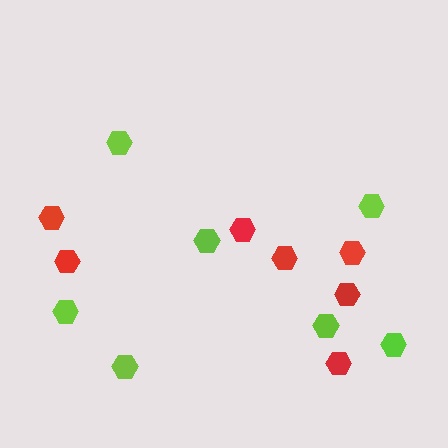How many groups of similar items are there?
There are 2 groups: one group of lime hexagons (7) and one group of red hexagons (7).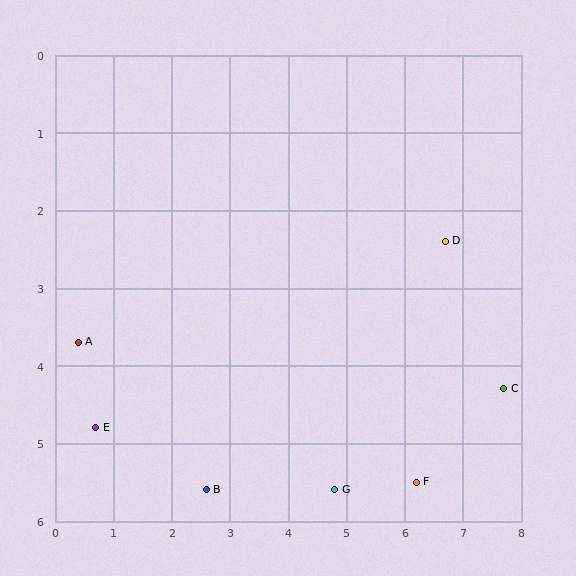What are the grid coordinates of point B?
Point B is at approximately (2.6, 5.6).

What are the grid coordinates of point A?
Point A is at approximately (0.4, 3.7).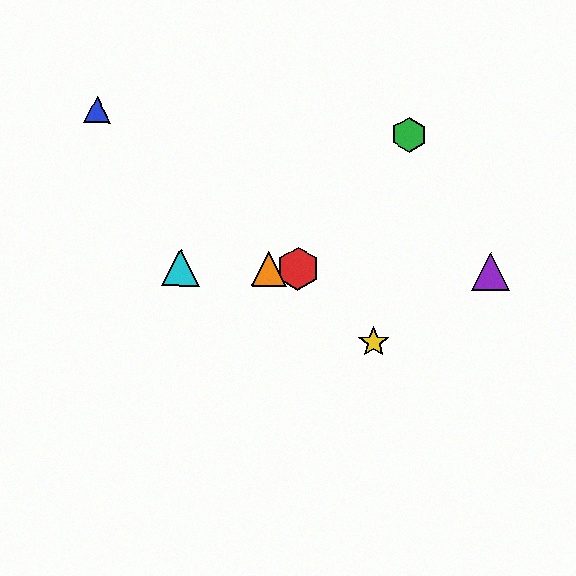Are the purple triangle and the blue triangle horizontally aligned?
No, the purple triangle is at y≈271 and the blue triangle is at y≈110.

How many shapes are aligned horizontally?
4 shapes (the red hexagon, the purple triangle, the orange triangle, the cyan triangle) are aligned horizontally.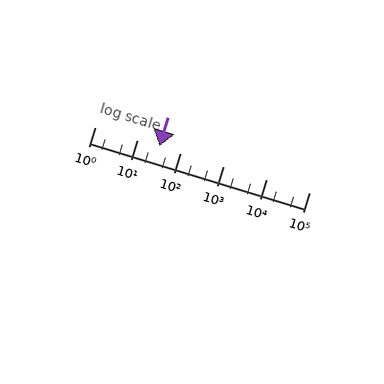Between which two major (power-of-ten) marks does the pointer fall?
The pointer is between 10 and 100.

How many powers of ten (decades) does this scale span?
The scale spans 5 decades, from 1 to 100000.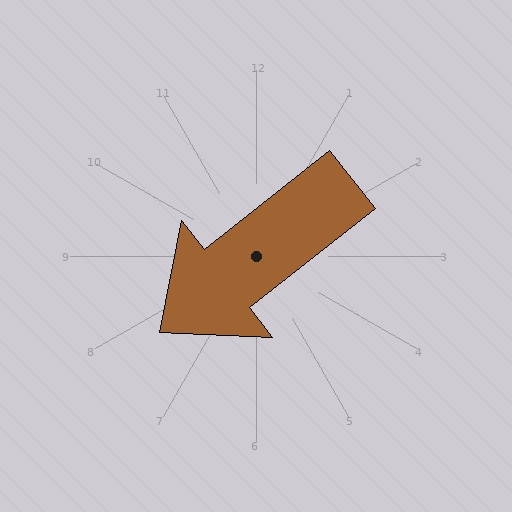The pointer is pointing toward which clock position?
Roughly 8 o'clock.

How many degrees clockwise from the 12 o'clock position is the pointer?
Approximately 232 degrees.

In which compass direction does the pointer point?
Southwest.